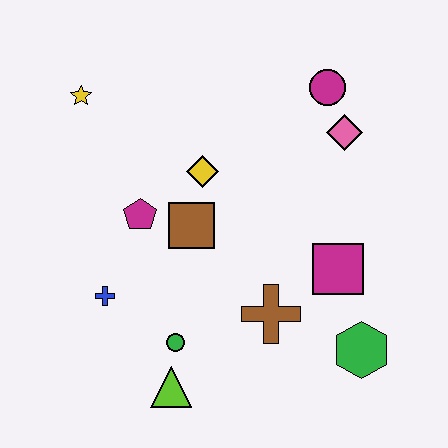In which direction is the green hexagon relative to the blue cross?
The green hexagon is to the right of the blue cross.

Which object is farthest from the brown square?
The green hexagon is farthest from the brown square.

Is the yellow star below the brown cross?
No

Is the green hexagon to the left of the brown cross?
No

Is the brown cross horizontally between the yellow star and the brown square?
No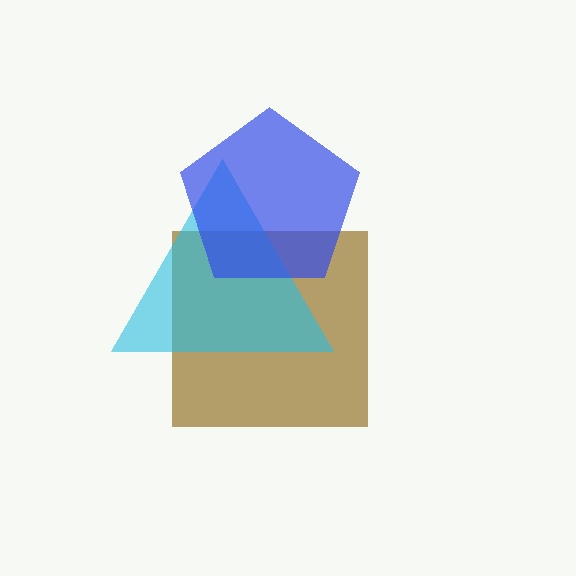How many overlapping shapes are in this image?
There are 3 overlapping shapes in the image.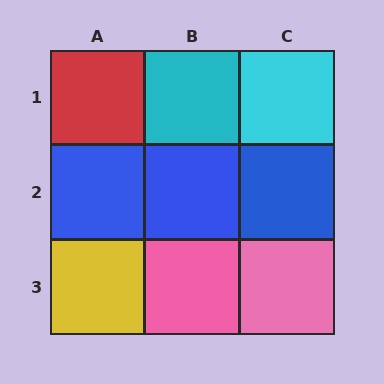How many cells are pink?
2 cells are pink.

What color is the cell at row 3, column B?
Pink.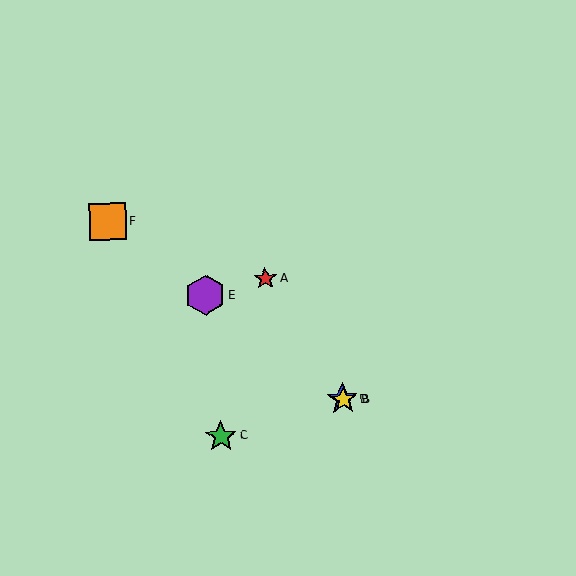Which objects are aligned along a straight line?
Objects B, D, E, F are aligned along a straight line.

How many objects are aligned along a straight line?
4 objects (B, D, E, F) are aligned along a straight line.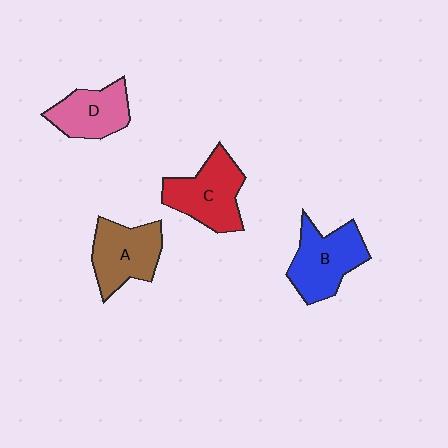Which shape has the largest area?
Shape B (blue).